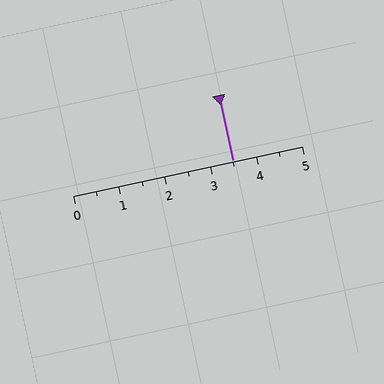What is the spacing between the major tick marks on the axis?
The major ticks are spaced 1 apart.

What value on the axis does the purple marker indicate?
The marker indicates approximately 3.5.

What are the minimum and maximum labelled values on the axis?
The axis runs from 0 to 5.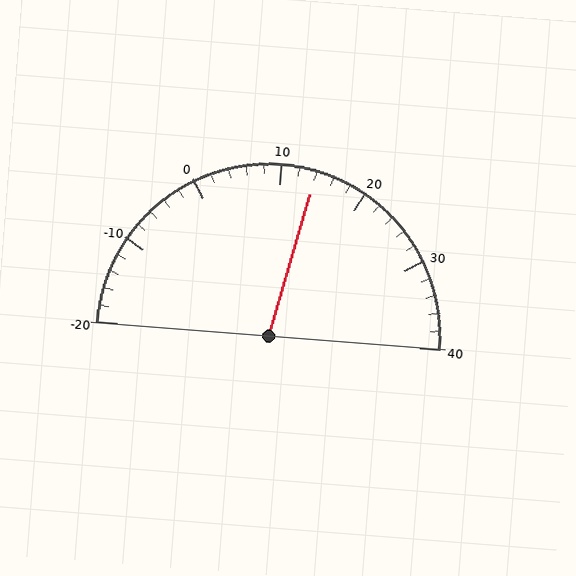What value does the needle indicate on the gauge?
The needle indicates approximately 14.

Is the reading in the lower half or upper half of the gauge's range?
The reading is in the upper half of the range (-20 to 40).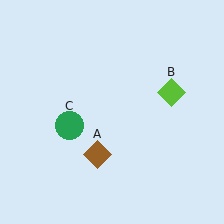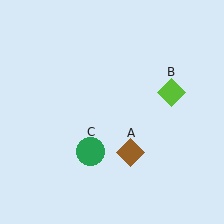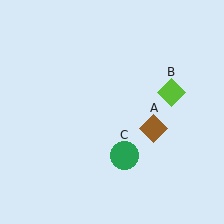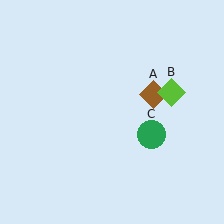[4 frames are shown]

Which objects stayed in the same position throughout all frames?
Lime diamond (object B) remained stationary.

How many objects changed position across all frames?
2 objects changed position: brown diamond (object A), green circle (object C).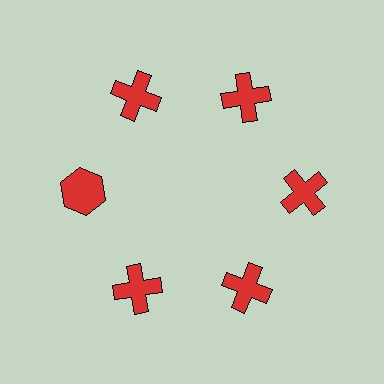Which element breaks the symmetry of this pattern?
The red hexagon at roughly the 9 o'clock position breaks the symmetry. All other shapes are red crosses.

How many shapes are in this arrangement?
There are 6 shapes arranged in a ring pattern.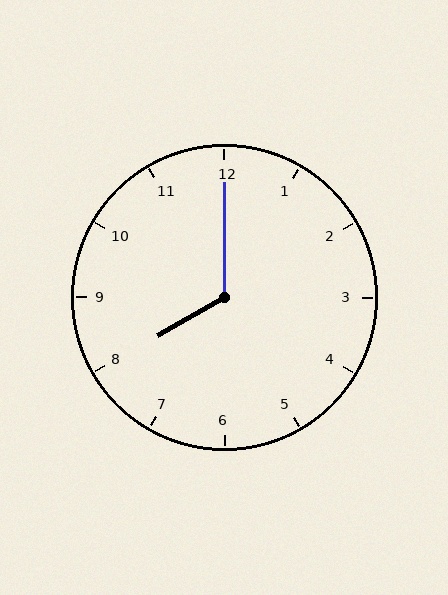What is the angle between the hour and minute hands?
Approximately 120 degrees.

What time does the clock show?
8:00.